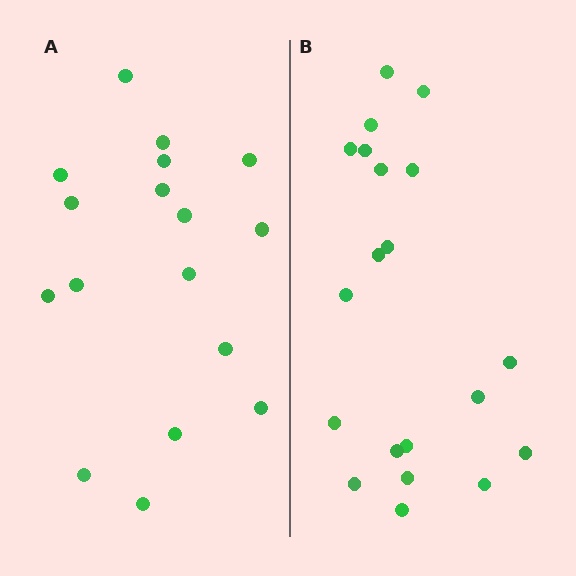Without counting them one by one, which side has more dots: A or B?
Region B (the right region) has more dots.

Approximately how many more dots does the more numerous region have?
Region B has just a few more — roughly 2 or 3 more dots than region A.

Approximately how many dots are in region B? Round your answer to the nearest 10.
About 20 dots.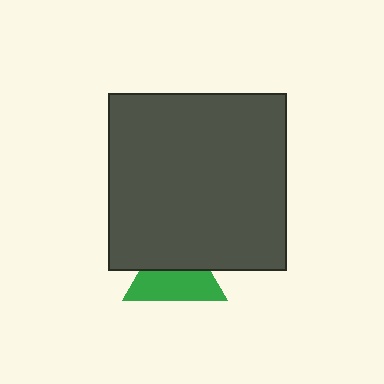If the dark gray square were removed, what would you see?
You would see the complete green triangle.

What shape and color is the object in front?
The object in front is a dark gray square.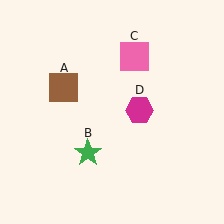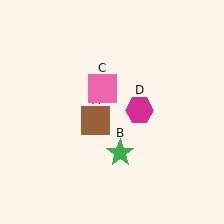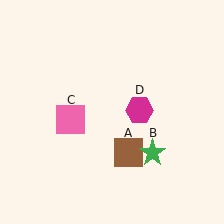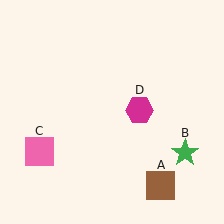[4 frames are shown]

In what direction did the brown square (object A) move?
The brown square (object A) moved down and to the right.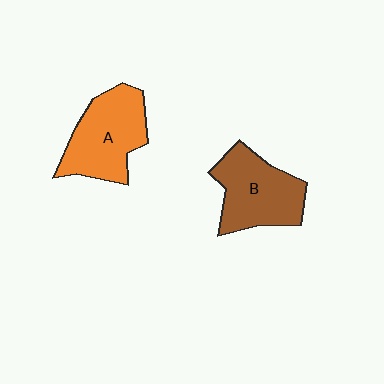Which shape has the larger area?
Shape A (orange).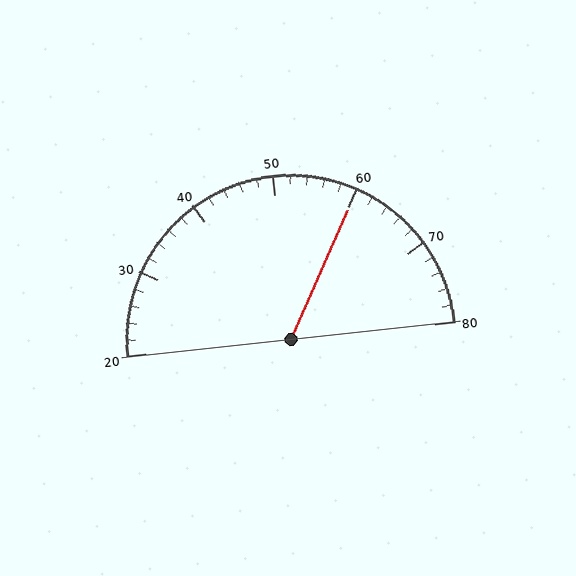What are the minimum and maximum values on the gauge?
The gauge ranges from 20 to 80.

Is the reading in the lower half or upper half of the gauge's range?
The reading is in the upper half of the range (20 to 80).